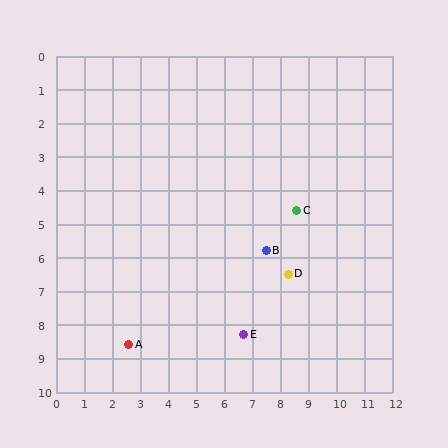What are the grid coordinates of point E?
Point E is at approximately (6.7, 8.3).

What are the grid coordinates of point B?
Point B is at approximately (7.5, 5.8).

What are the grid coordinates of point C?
Point C is at approximately (8.6, 4.6).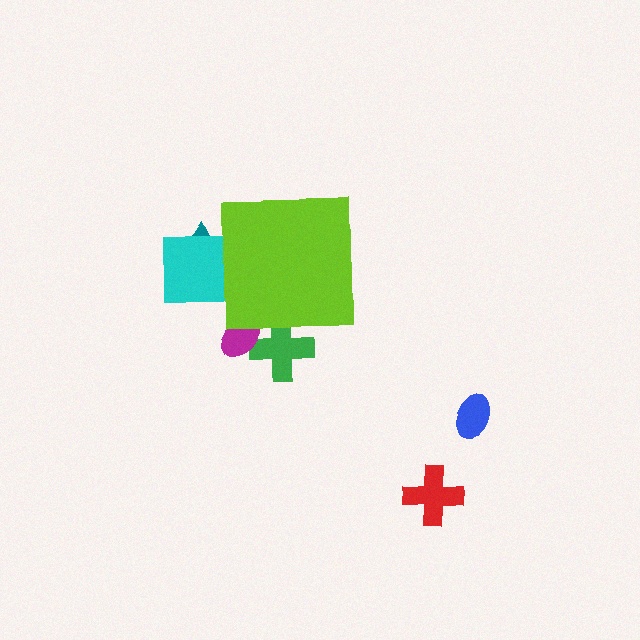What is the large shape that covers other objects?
A lime square.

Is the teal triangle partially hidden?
Yes, the teal triangle is partially hidden behind the lime square.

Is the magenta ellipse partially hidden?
Yes, the magenta ellipse is partially hidden behind the lime square.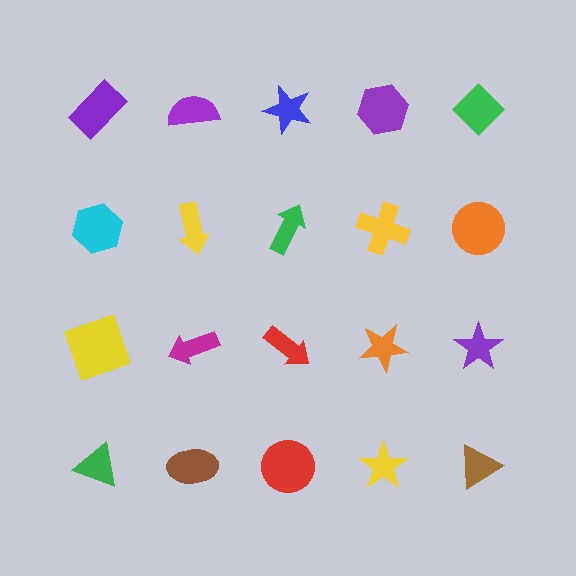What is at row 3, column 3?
A red arrow.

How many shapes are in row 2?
5 shapes.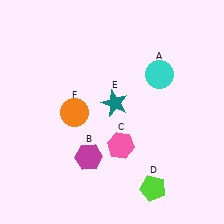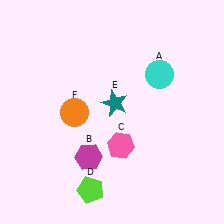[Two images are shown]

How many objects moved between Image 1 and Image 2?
1 object moved between the two images.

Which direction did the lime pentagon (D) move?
The lime pentagon (D) moved left.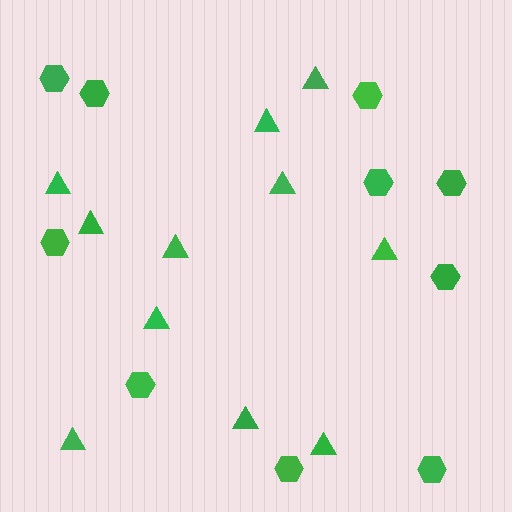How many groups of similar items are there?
There are 2 groups: one group of hexagons (10) and one group of triangles (11).